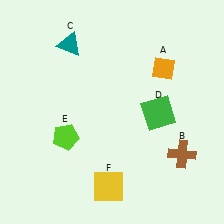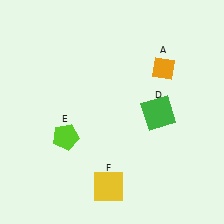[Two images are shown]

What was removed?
The teal triangle (C), the brown cross (B) were removed in Image 2.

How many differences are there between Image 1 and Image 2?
There are 2 differences between the two images.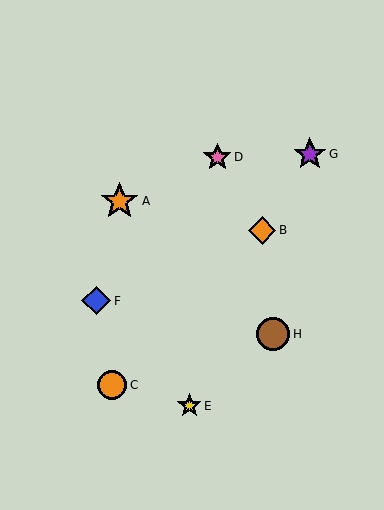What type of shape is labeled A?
Shape A is an orange star.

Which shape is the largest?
The orange star (labeled A) is the largest.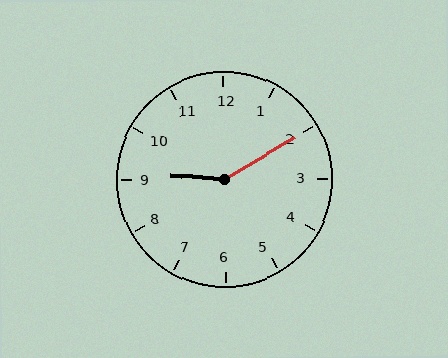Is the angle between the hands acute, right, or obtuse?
It is obtuse.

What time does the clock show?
9:10.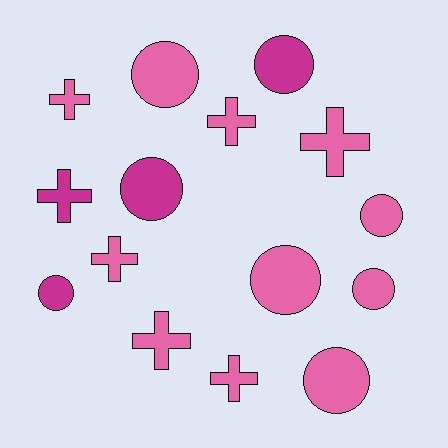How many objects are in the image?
There are 15 objects.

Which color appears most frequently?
Pink, with 11 objects.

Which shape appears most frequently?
Circle, with 8 objects.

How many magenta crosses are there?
There is 1 magenta cross.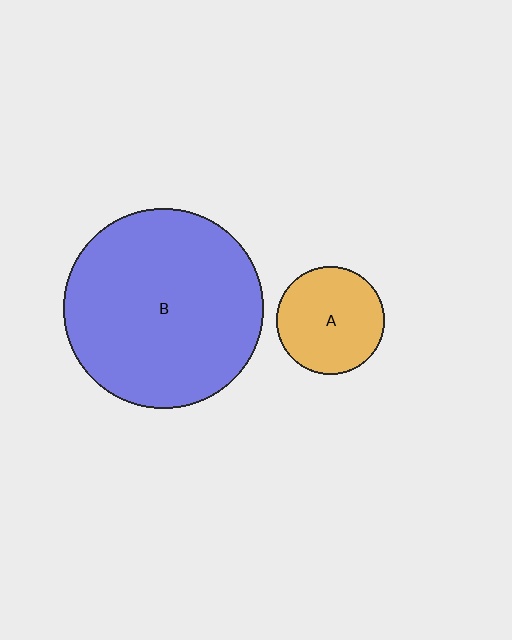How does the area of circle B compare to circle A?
Approximately 3.5 times.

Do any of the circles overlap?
No, none of the circles overlap.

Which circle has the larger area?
Circle B (blue).